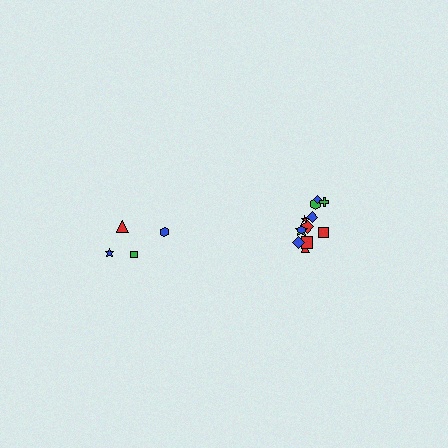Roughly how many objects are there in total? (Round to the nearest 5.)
Roughly 15 objects in total.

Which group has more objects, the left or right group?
The right group.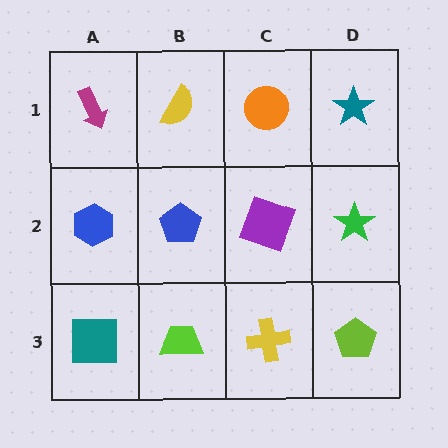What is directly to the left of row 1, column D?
An orange circle.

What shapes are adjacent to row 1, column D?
A green star (row 2, column D), an orange circle (row 1, column C).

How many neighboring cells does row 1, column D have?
2.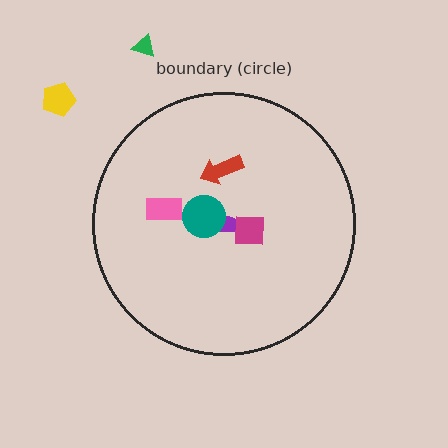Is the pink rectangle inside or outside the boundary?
Inside.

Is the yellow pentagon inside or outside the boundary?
Outside.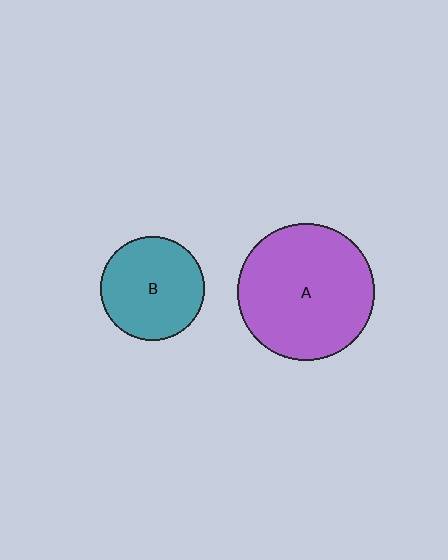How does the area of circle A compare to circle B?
Approximately 1.7 times.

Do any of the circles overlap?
No, none of the circles overlap.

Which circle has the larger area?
Circle A (purple).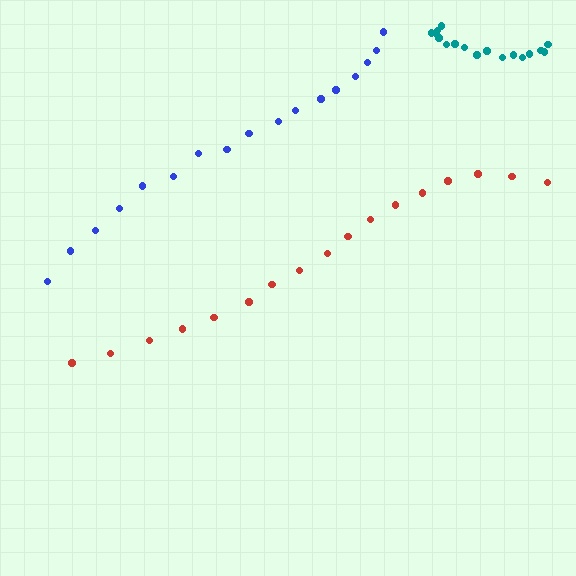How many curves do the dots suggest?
There are 3 distinct paths.